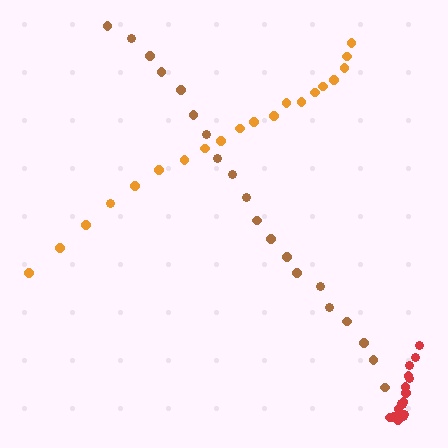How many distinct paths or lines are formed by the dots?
There are 3 distinct paths.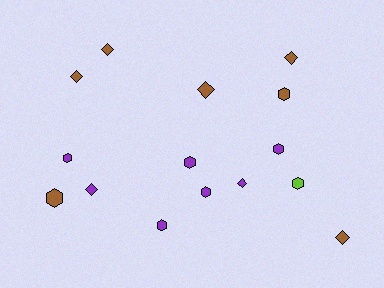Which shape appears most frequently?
Hexagon, with 8 objects.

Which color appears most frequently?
Purple, with 7 objects.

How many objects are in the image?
There are 15 objects.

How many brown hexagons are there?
There are 2 brown hexagons.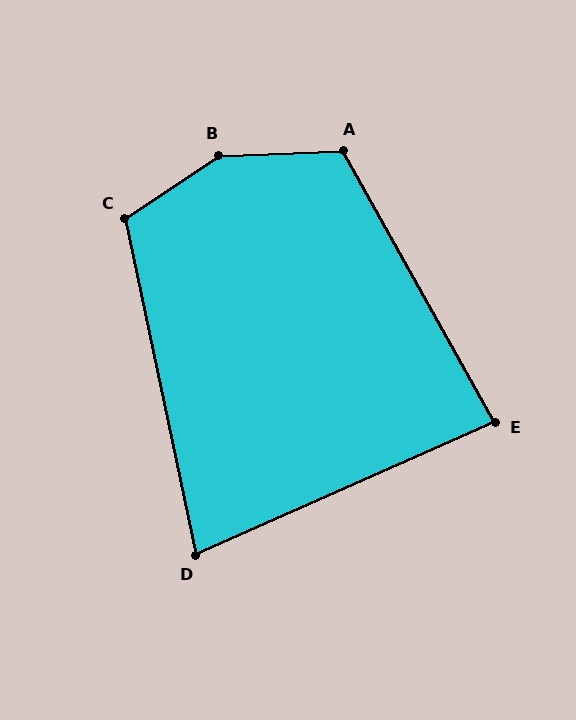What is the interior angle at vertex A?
Approximately 117 degrees (obtuse).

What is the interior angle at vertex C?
Approximately 112 degrees (obtuse).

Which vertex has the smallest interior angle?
D, at approximately 78 degrees.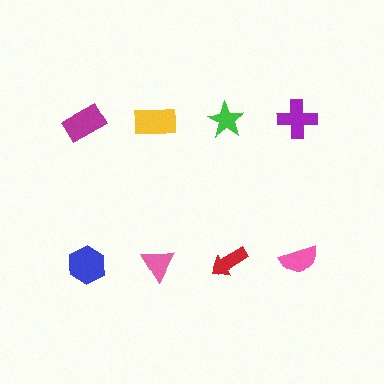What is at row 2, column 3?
A red arrow.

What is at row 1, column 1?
A magenta rectangle.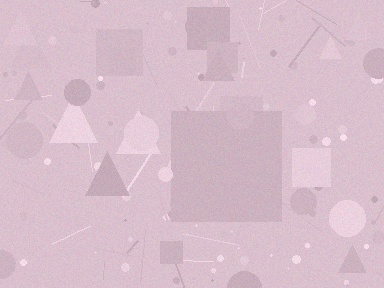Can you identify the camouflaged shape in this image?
The camouflaged shape is a square.